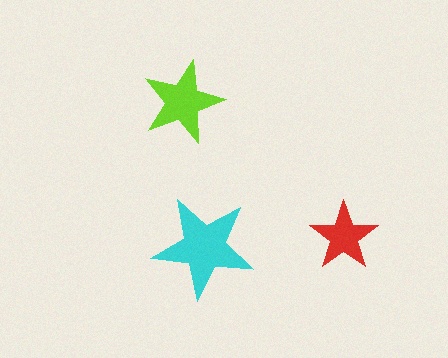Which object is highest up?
The lime star is topmost.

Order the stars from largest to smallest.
the cyan one, the lime one, the red one.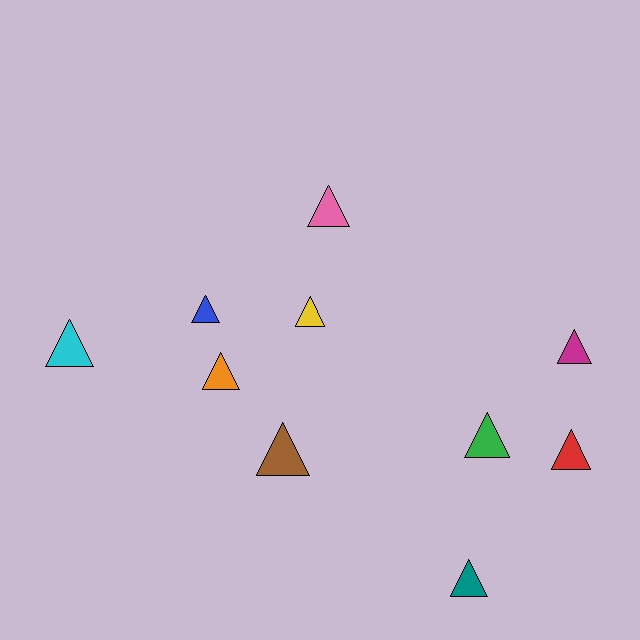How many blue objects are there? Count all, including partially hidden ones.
There is 1 blue object.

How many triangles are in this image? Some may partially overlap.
There are 10 triangles.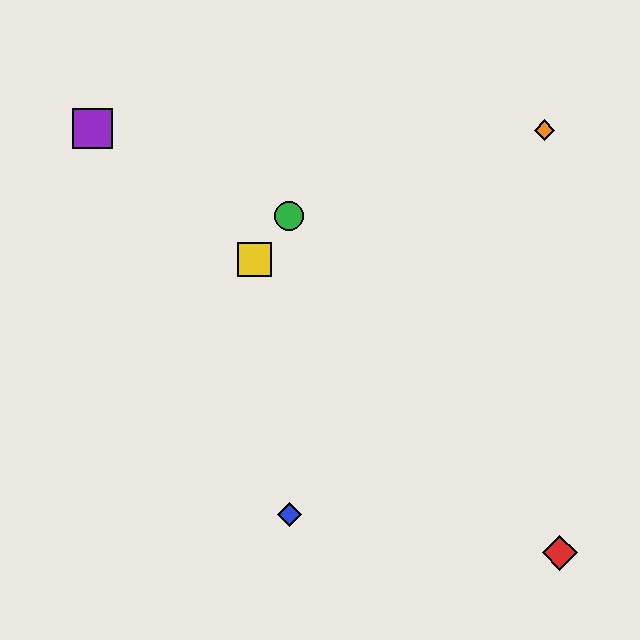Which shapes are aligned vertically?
The blue diamond, the green circle are aligned vertically.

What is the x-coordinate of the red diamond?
The red diamond is at x≈560.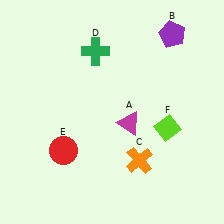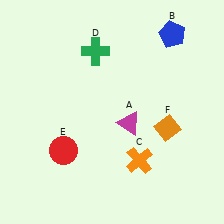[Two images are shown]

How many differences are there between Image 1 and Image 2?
There are 2 differences between the two images.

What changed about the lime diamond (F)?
In Image 1, F is lime. In Image 2, it changed to orange.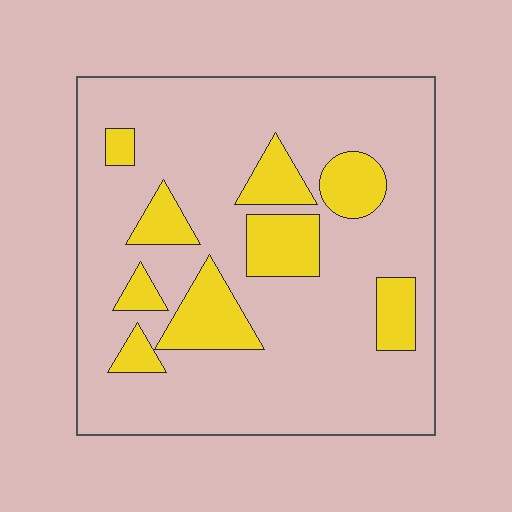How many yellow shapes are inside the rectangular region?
9.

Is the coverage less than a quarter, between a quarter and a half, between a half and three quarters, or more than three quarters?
Less than a quarter.